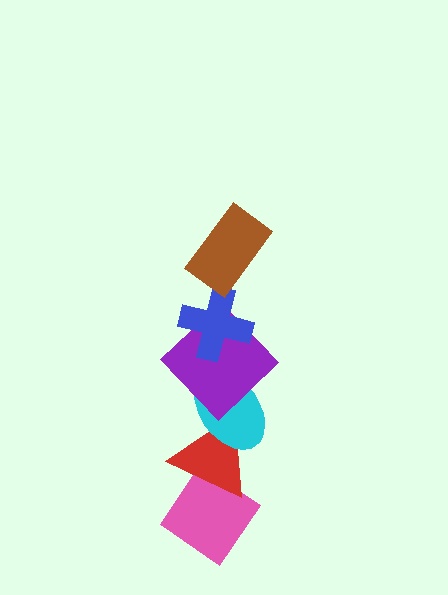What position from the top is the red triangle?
The red triangle is 5th from the top.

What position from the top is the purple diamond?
The purple diamond is 3rd from the top.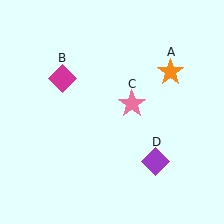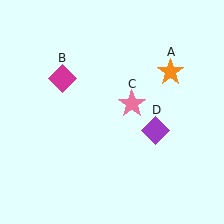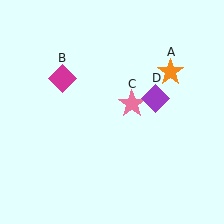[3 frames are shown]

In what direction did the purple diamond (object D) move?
The purple diamond (object D) moved up.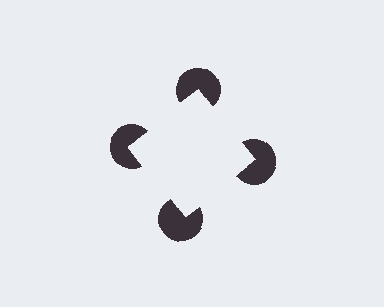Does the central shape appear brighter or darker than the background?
It typically appears slightly brighter than the background, even though no actual brightness change is drawn.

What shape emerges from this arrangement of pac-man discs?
An illusory square — its edges are inferred from the aligned wedge cuts in the pac-man discs, not physically drawn.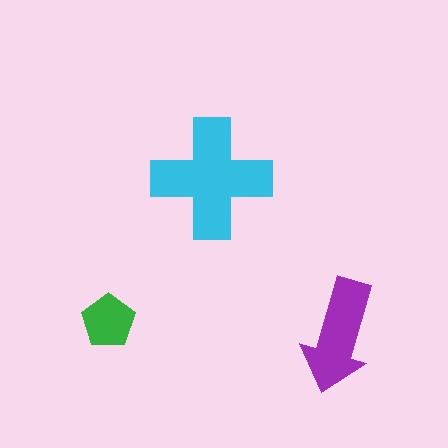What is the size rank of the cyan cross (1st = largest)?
1st.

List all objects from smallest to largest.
The green pentagon, the purple arrow, the cyan cross.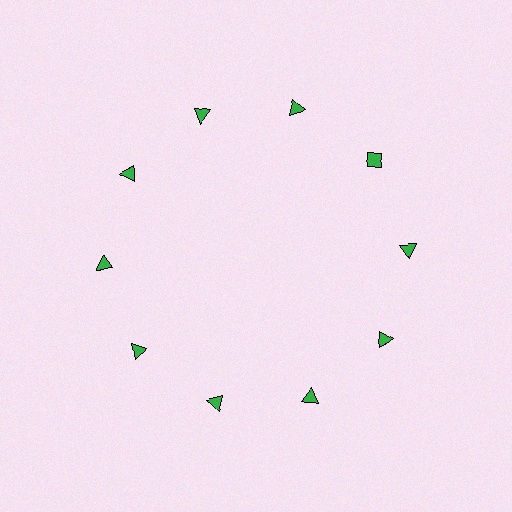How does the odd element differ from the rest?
It has a different shape: diamond instead of triangle.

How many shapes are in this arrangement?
There are 10 shapes arranged in a ring pattern.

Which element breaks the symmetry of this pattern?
The green diamond at roughly the 2 o'clock position breaks the symmetry. All other shapes are green triangles.